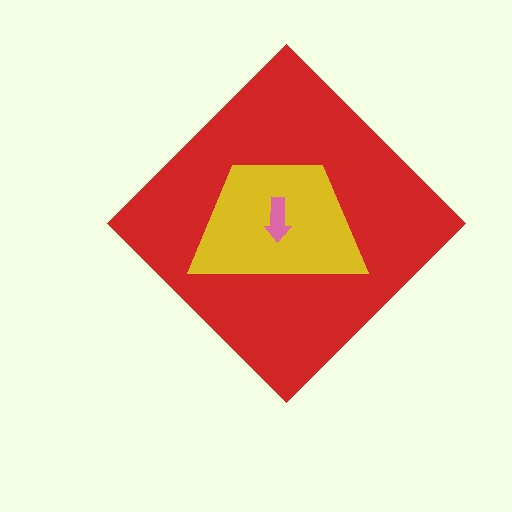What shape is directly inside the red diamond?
The yellow trapezoid.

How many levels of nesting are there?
3.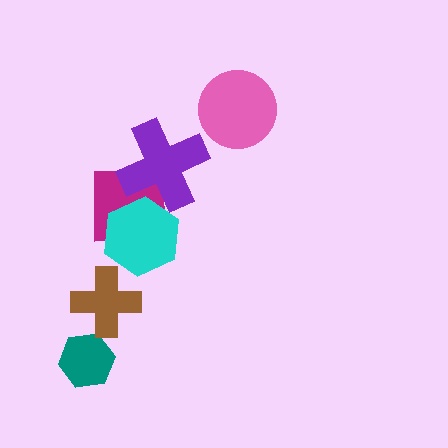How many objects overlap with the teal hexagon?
0 objects overlap with the teal hexagon.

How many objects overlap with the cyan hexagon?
2 objects overlap with the cyan hexagon.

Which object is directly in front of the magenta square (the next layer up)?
The cyan hexagon is directly in front of the magenta square.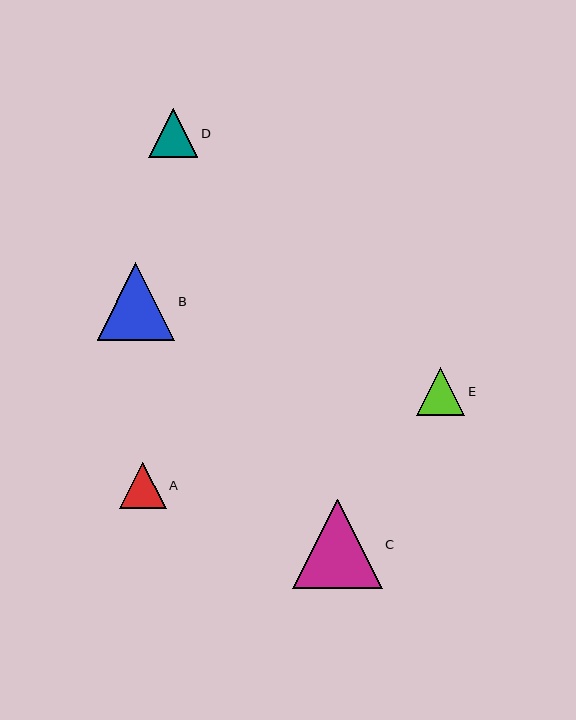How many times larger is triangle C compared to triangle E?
Triangle C is approximately 1.8 times the size of triangle E.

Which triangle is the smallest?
Triangle A is the smallest with a size of approximately 47 pixels.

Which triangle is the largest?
Triangle C is the largest with a size of approximately 89 pixels.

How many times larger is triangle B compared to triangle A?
Triangle B is approximately 1.7 times the size of triangle A.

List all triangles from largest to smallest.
From largest to smallest: C, B, D, E, A.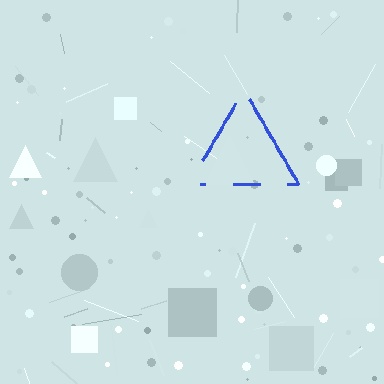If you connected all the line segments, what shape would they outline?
They would outline a triangle.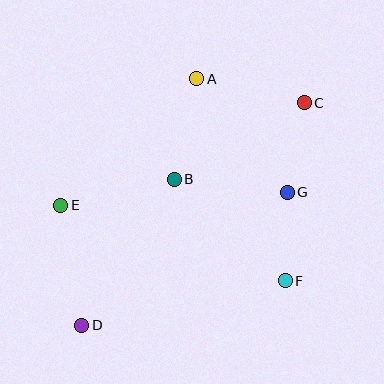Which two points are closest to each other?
Points F and G are closest to each other.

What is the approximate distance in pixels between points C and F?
The distance between C and F is approximately 179 pixels.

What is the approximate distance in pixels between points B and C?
The distance between B and C is approximately 151 pixels.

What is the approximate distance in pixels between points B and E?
The distance between B and E is approximately 116 pixels.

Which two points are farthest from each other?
Points C and D are farthest from each other.